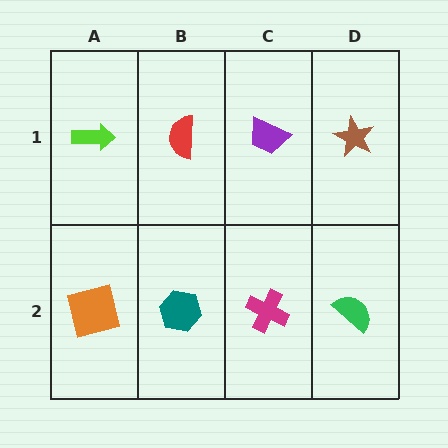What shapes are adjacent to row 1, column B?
A teal hexagon (row 2, column B), a lime arrow (row 1, column A), a purple trapezoid (row 1, column C).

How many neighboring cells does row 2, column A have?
2.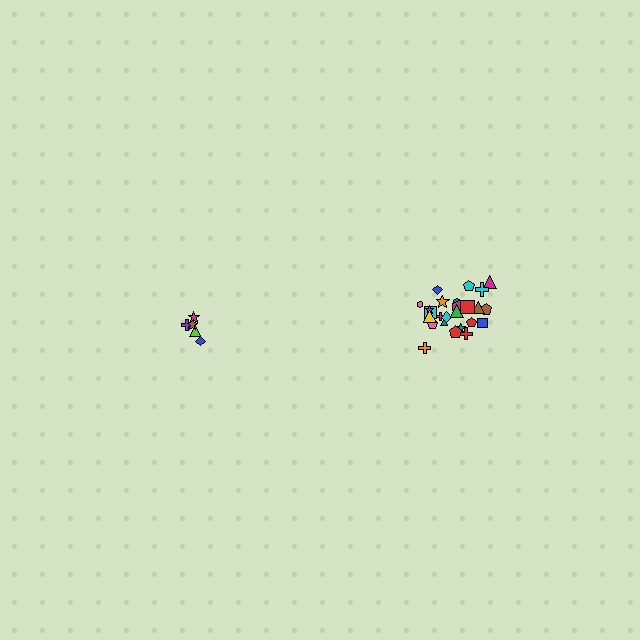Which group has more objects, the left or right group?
The right group.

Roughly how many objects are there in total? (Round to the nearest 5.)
Roughly 30 objects in total.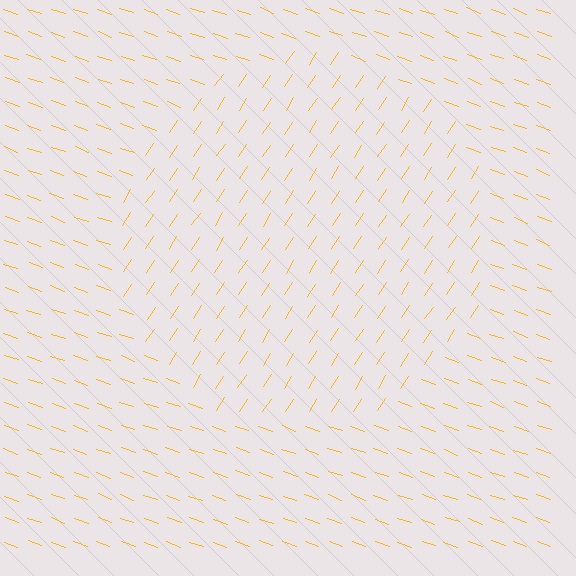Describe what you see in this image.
The image is filled with small yellow line segments. A circle region in the image has lines oriented differently from the surrounding lines, creating a visible texture boundary.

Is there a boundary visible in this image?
Yes, there is a texture boundary formed by a change in line orientation.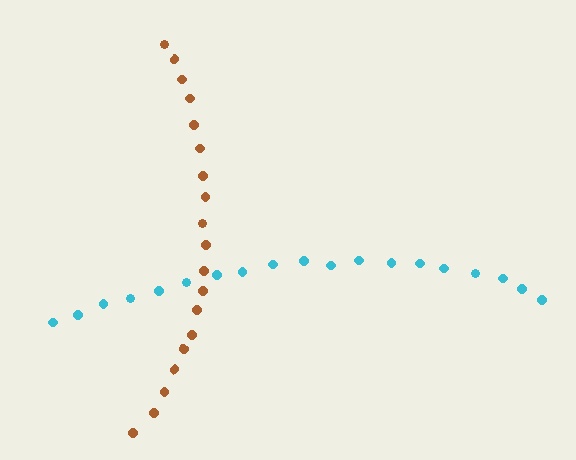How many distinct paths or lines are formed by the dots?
There are 2 distinct paths.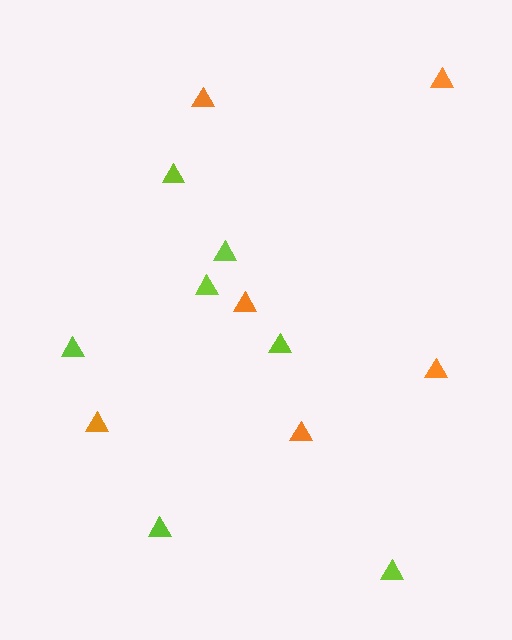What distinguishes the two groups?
There are 2 groups: one group of orange triangles (6) and one group of lime triangles (7).